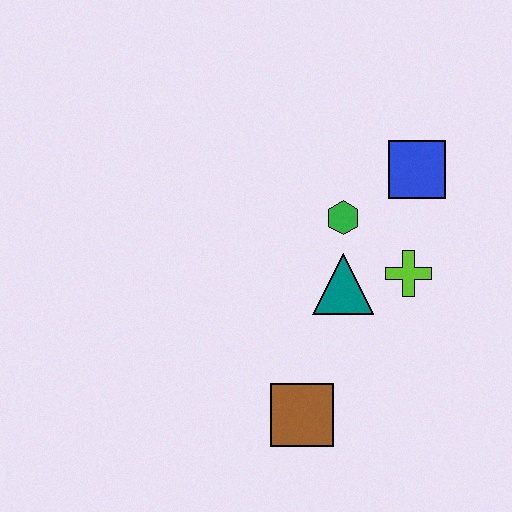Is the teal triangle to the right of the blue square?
No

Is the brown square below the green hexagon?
Yes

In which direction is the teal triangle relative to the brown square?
The teal triangle is above the brown square.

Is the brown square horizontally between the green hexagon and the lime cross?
No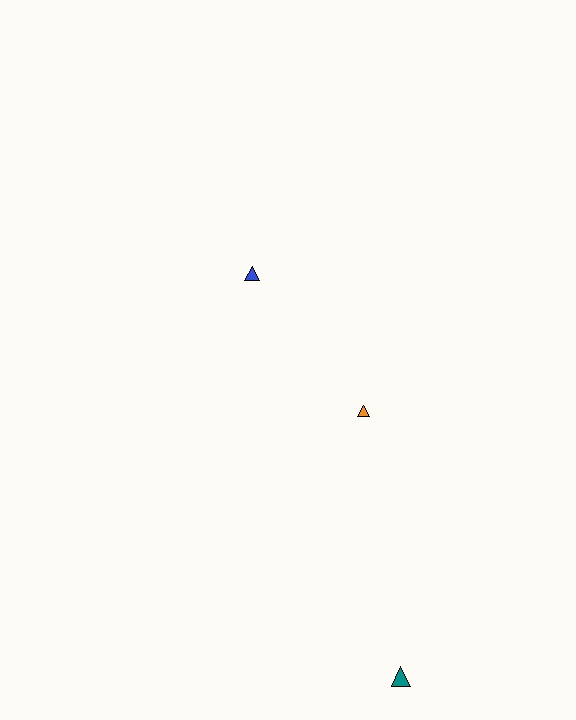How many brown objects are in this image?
There are no brown objects.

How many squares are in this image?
There are no squares.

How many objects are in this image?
There are 3 objects.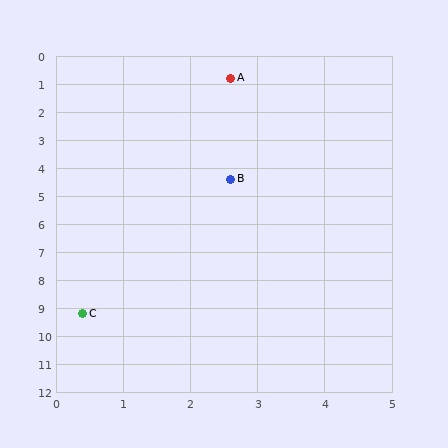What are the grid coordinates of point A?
Point A is at approximately (2.6, 0.8).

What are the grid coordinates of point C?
Point C is at approximately (0.4, 9.2).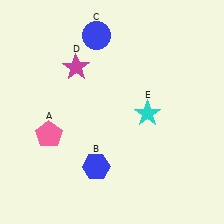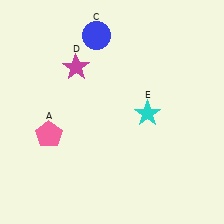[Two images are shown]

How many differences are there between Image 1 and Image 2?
There is 1 difference between the two images.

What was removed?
The blue hexagon (B) was removed in Image 2.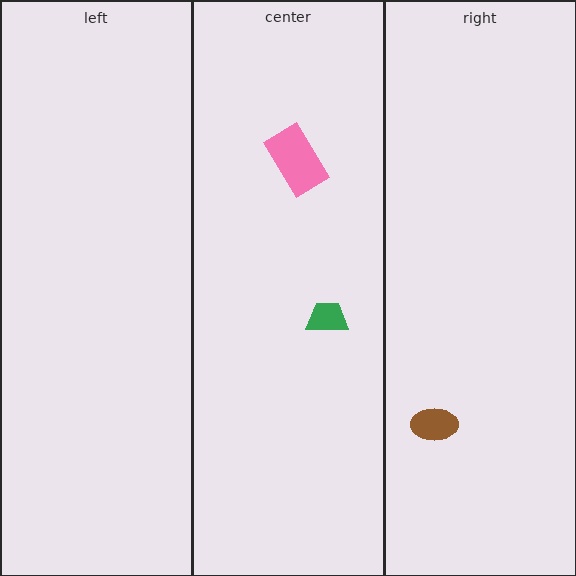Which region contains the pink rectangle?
The center region.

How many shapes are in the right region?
1.